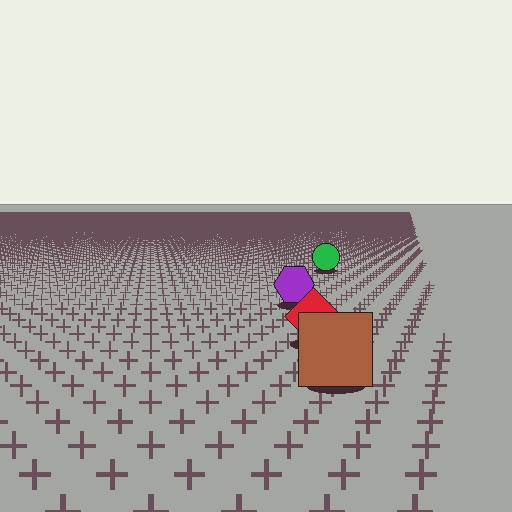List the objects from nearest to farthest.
From nearest to farthest: the brown square, the red diamond, the purple hexagon, the green circle.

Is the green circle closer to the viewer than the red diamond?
No. The red diamond is closer — you can tell from the texture gradient: the ground texture is coarser near it.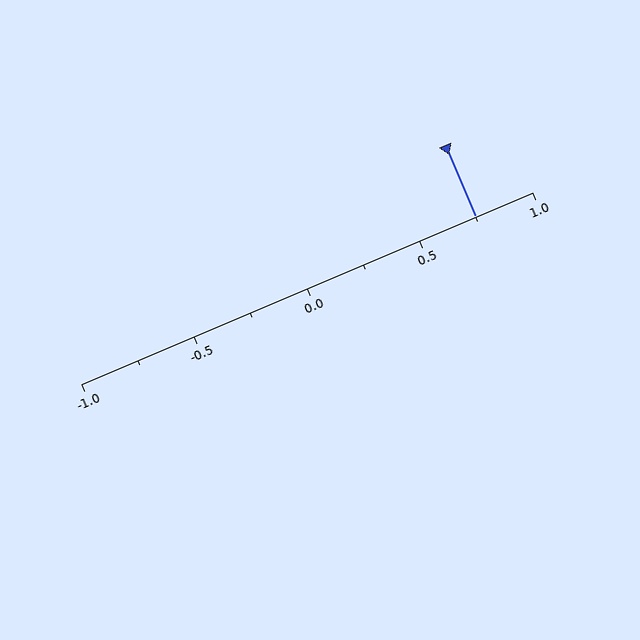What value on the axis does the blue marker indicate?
The marker indicates approximately 0.75.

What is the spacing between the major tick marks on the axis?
The major ticks are spaced 0.5 apart.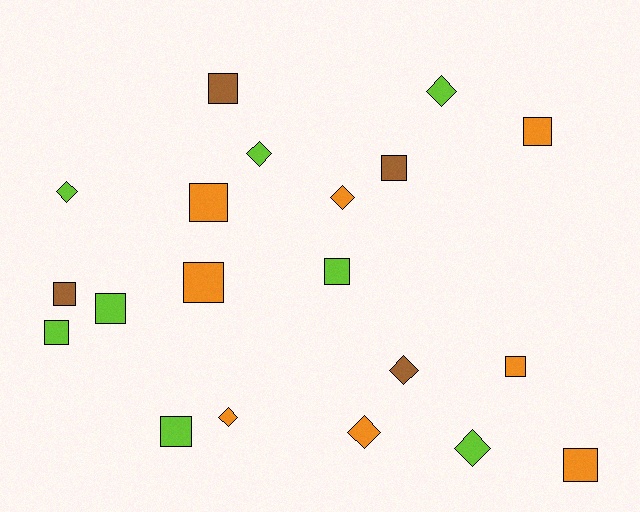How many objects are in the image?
There are 20 objects.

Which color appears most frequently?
Lime, with 8 objects.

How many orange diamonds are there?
There are 3 orange diamonds.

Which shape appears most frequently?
Square, with 12 objects.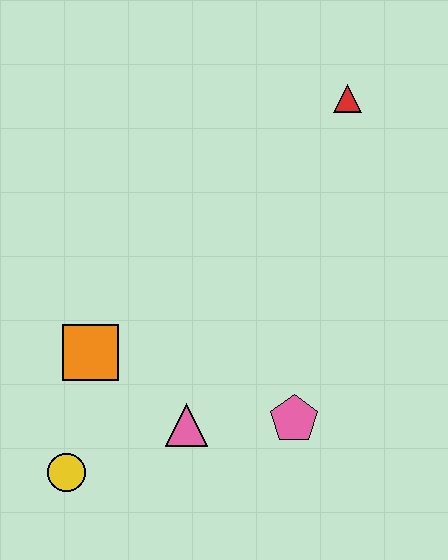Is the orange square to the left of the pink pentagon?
Yes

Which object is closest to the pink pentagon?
The pink triangle is closest to the pink pentagon.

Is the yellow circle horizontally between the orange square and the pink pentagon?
No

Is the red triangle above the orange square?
Yes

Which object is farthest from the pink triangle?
The red triangle is farthest from the pink triangle.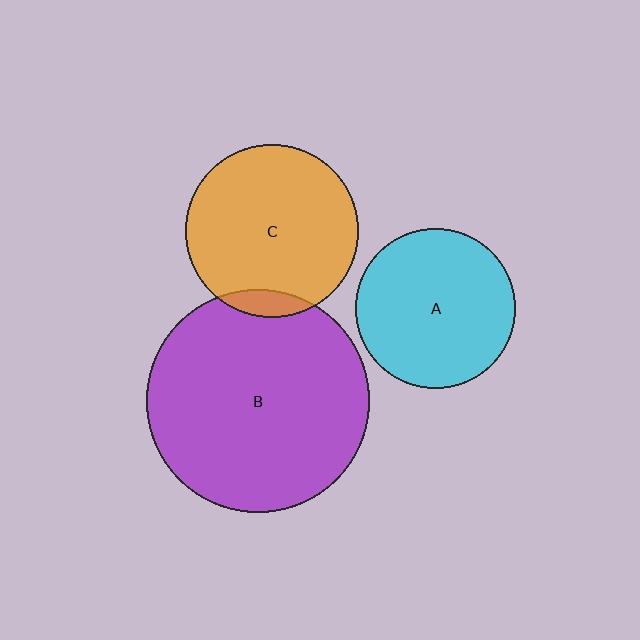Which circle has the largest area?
Circle B (purple).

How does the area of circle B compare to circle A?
Approximately 1.9 times.